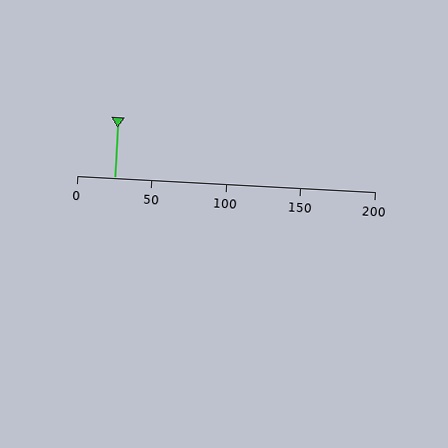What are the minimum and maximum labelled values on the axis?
The axis runs from 0 to 200.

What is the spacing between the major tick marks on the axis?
The major ticks are spaced 50 apart.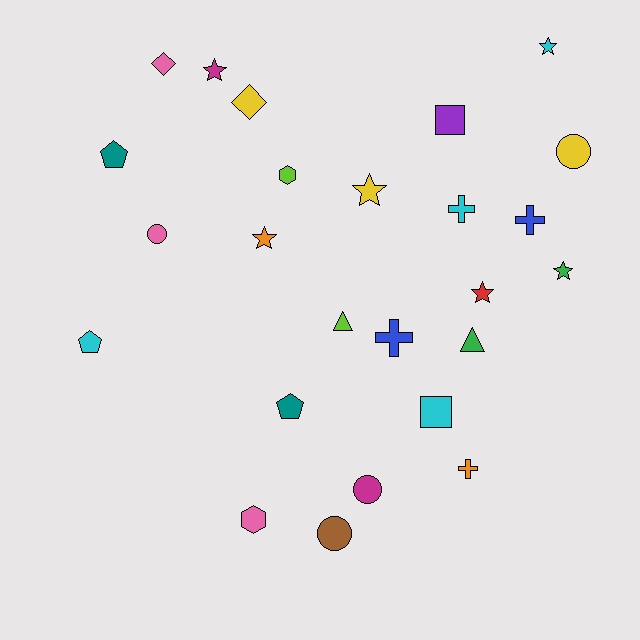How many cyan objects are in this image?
There are 4 cyan objects.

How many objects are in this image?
There are 25 objects.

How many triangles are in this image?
There are 2 triangles.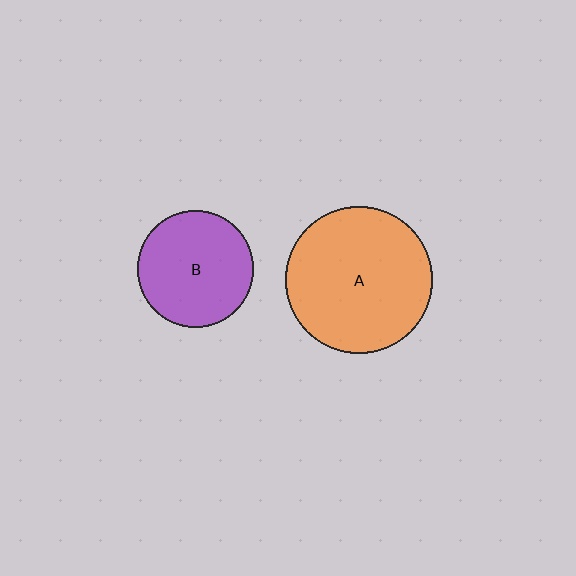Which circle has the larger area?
Circle A (orange).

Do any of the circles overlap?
No, none of the circles overlap.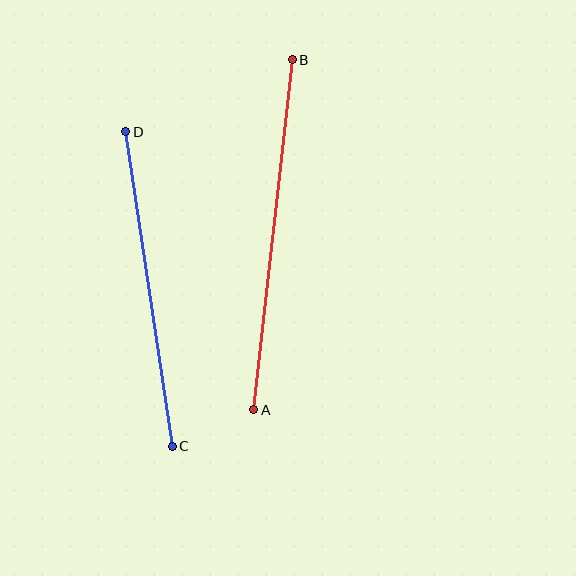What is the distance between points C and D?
The distance is approximately 318 pixels.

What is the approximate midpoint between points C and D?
The midpoint is at approximately (149, 289) pixels.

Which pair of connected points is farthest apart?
Points A and B are farthest apart.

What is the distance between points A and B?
The distance is approximately 352 pixels.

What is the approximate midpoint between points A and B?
The midpoint is at approximately (273, 235) pixels.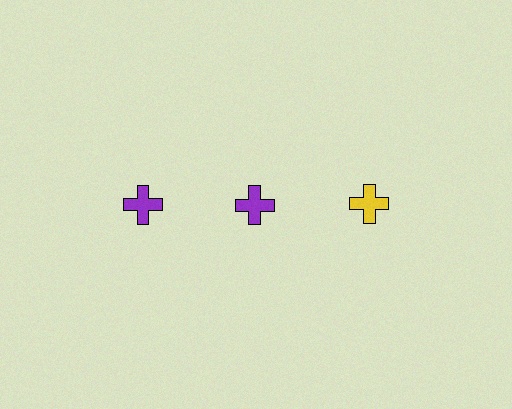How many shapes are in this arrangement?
There are 3 shapes arranged in a grid pattern.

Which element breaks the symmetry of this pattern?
The yellow cross in the top row, center column breaks the symmetry. All other shapes are purple crosses.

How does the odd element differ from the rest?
It has a different color: yellow instead of purple.